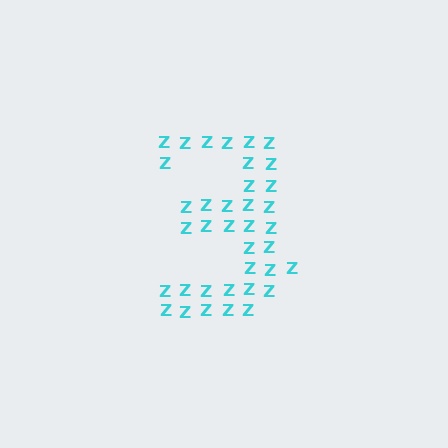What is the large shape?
The large shape is the digit 3.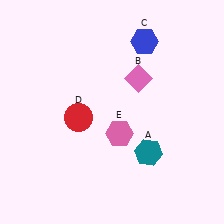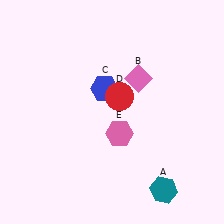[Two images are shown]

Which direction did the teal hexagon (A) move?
The teal hexagon (A) moved down.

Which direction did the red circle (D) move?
The red circle (D) moved right.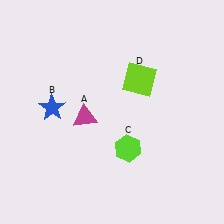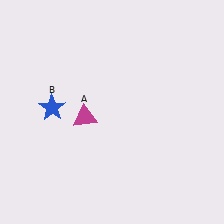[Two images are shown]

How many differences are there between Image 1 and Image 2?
There are 2 differences between the two images.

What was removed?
The lime hexagon (C), the lime square (D) were removed in Image 2.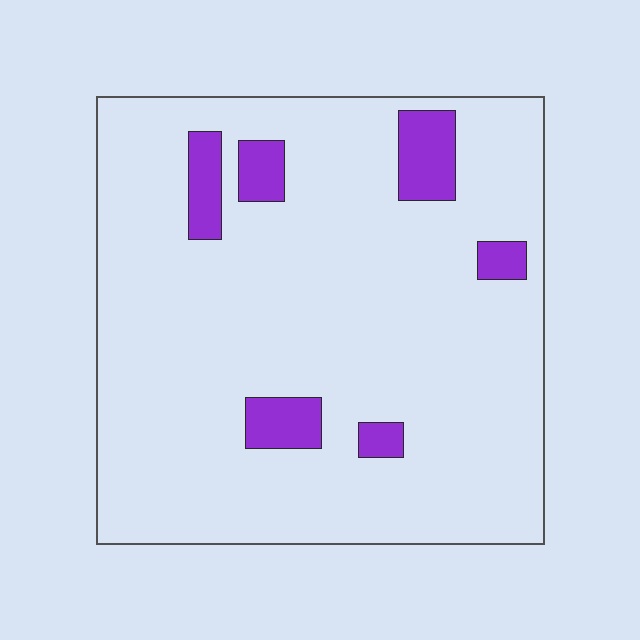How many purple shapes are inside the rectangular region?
6.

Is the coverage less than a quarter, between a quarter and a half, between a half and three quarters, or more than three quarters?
Less than a quarter.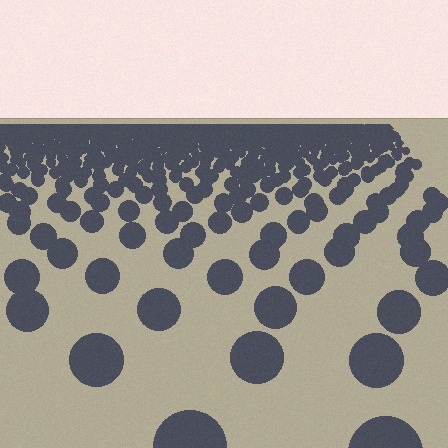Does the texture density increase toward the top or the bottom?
Density increases toward the top.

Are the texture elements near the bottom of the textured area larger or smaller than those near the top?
Larger. Near the bottom, elements are closer to the viewer and appear at a bigger on-screen size.